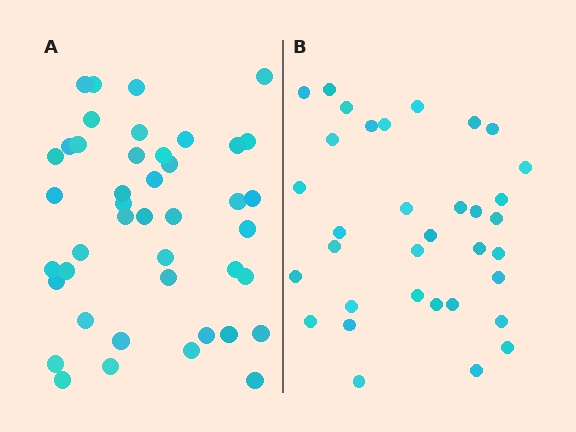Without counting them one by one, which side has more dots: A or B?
Region A (the left region) has more dots.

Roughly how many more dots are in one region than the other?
Region A has roughly 8 or so more dots than region B.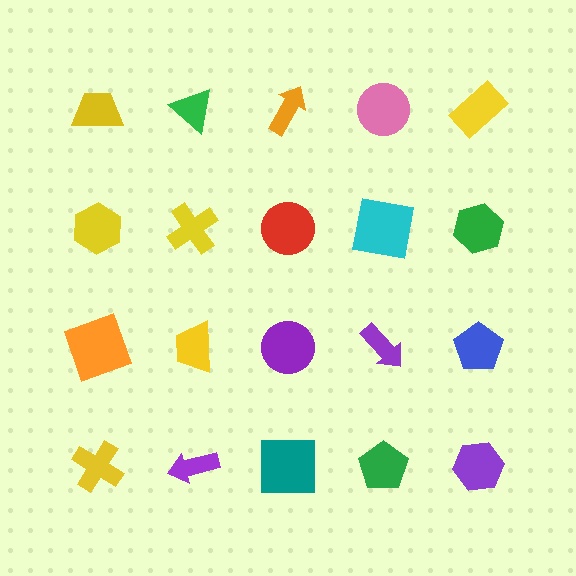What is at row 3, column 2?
A yellow trapezoid.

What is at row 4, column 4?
A green pentagon.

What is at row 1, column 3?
An orange arrow.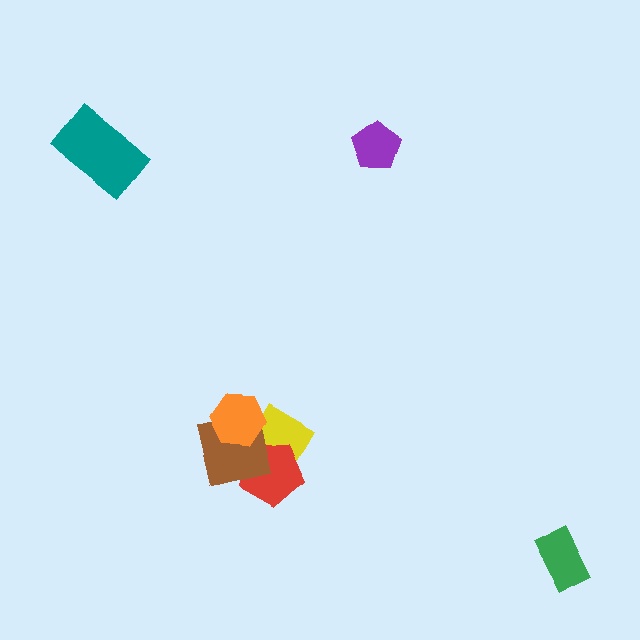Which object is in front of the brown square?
The orange hexagon is in front of the brown square.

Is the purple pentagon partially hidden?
No, no other shape covers it.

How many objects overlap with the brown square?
3 objects overlap with the brown square.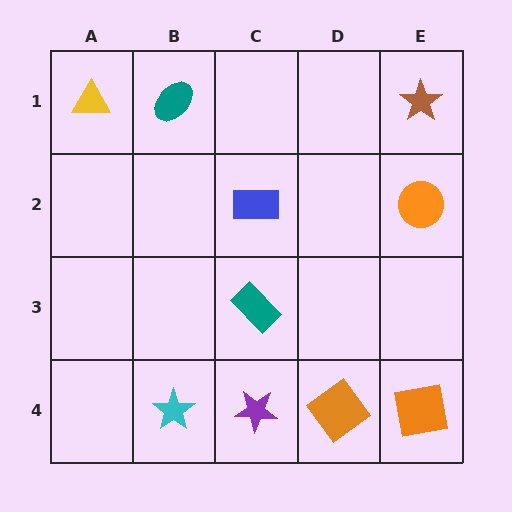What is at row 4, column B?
A cyan star.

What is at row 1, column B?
A teal ellipse.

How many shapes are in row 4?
4 shapes.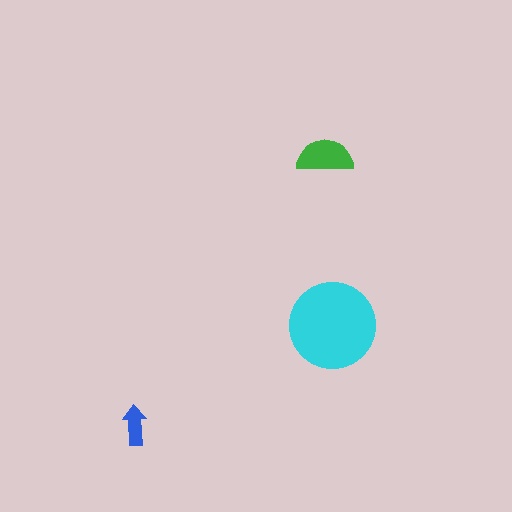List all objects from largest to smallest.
The cyan circle, the green semicircle, the blue arrow.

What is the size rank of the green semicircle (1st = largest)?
2nd.